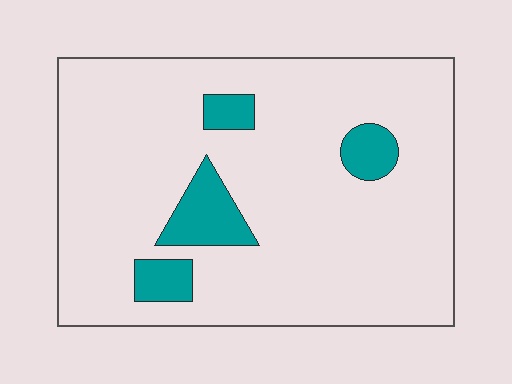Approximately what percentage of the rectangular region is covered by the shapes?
Approximately 10%.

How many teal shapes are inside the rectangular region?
4.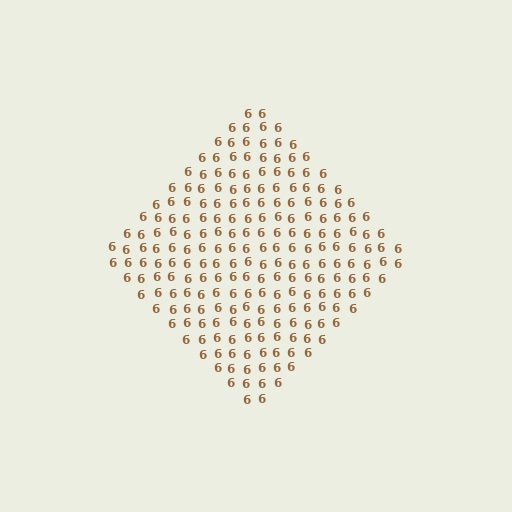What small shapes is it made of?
It is made of small digit 6's.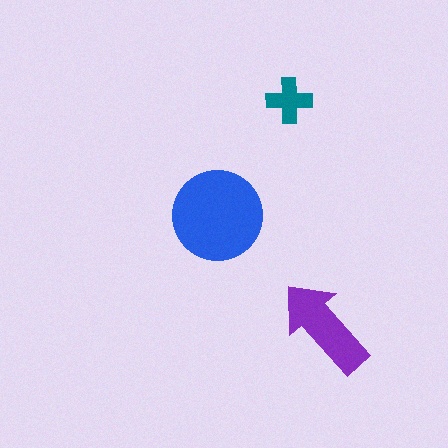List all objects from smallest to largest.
The teal cross, the purple arrow, the blue circle.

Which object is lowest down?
The purple arrow is bottommost.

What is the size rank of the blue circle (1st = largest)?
1st.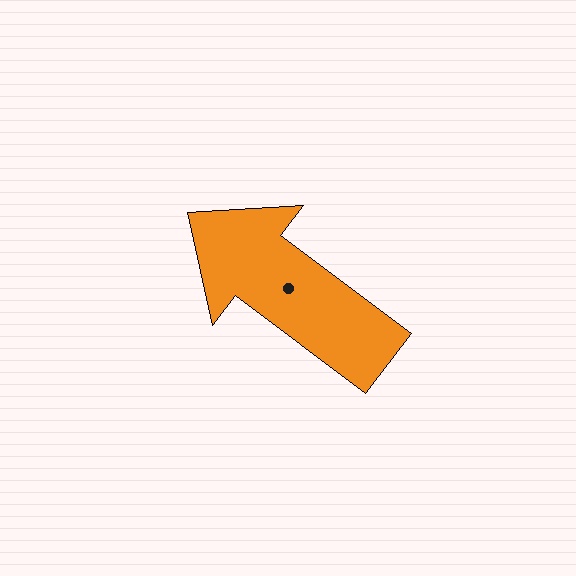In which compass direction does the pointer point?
Northwest.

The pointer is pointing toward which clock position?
Roughly 10 o'clock.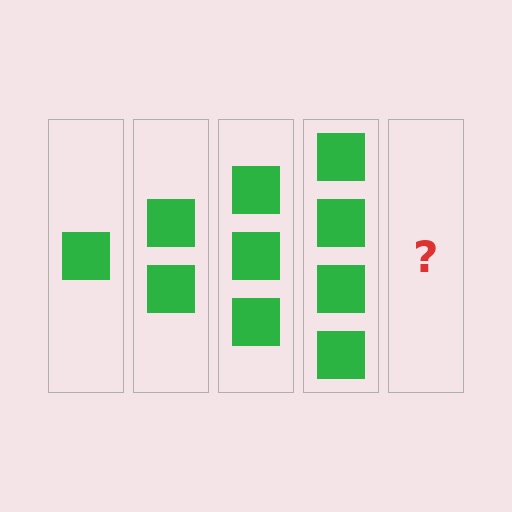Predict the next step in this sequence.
The next step is 5 squares.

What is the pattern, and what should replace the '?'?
The pattern is that each step adds one more square. The '?' should be 5 squares.